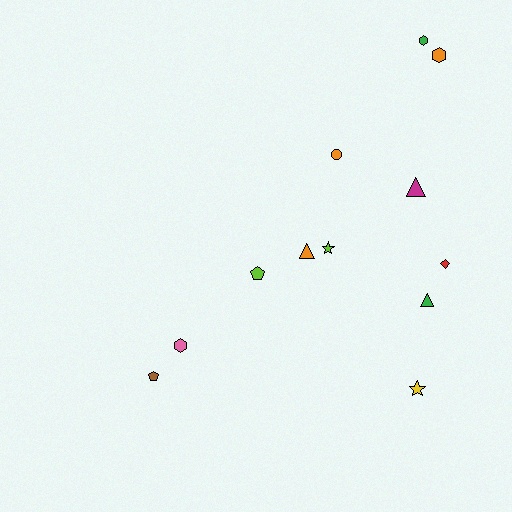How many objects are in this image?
There are 12 objects.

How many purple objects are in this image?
There are no purple objects.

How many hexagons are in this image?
There are 3 hexagons.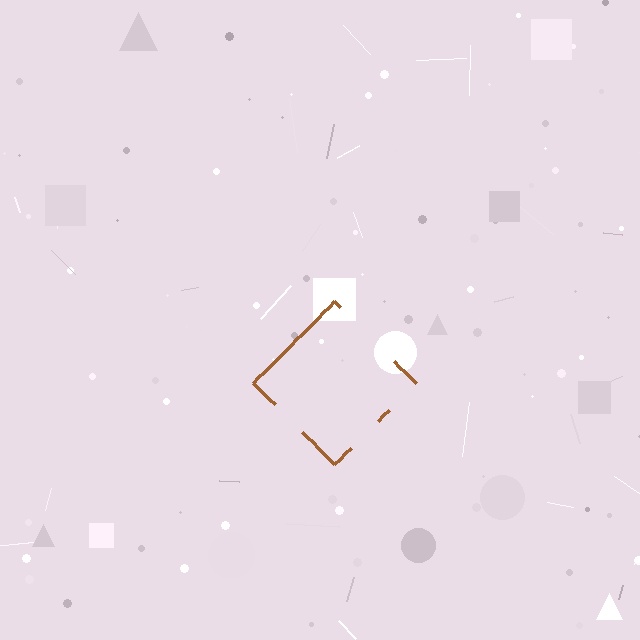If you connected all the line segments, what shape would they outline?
They would outline a diamond.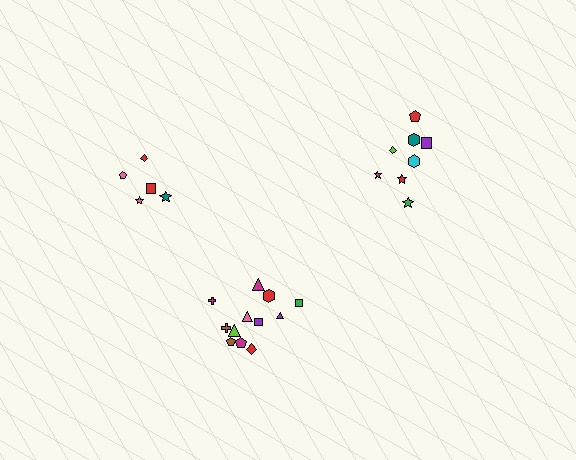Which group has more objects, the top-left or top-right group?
The top-right group.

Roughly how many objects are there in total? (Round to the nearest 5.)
Roughly 25 objects in total.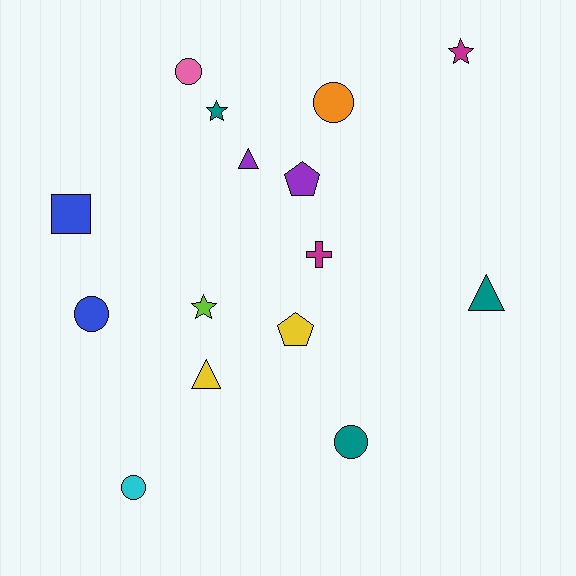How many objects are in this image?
There are 15 objects.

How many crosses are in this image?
There is 1 cross.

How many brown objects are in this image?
There are no brown objects.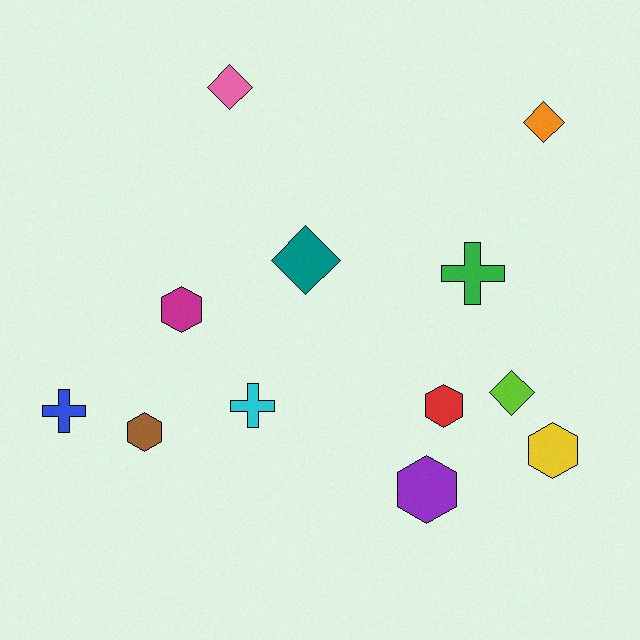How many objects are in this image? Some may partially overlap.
There are 12 objects.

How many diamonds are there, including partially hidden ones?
There are 4 diamonds.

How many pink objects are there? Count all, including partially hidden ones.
There is 1 pink object.